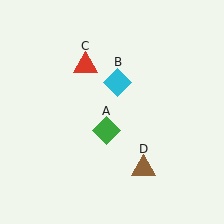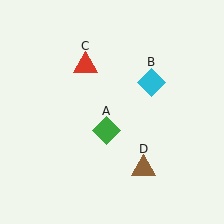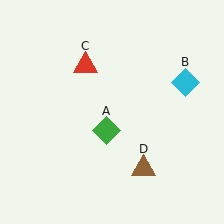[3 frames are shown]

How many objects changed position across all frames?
1 object changed position: cyan diamond (object B).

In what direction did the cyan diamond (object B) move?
The cyan diamond (object B) moved right.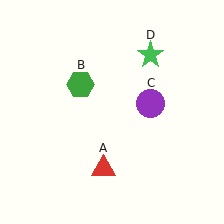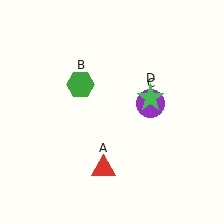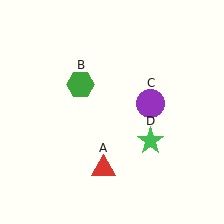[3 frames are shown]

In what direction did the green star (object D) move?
The green star (object D) moved down.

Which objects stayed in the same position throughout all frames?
Red triangle (object A) and green hexagon (object B) and purple circle (object C) remained stationary.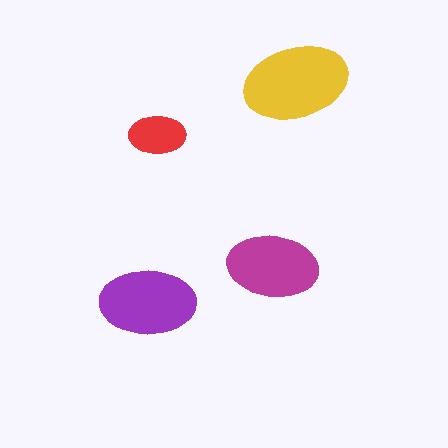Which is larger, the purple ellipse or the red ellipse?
The purple one.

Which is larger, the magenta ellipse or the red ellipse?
The magenta one.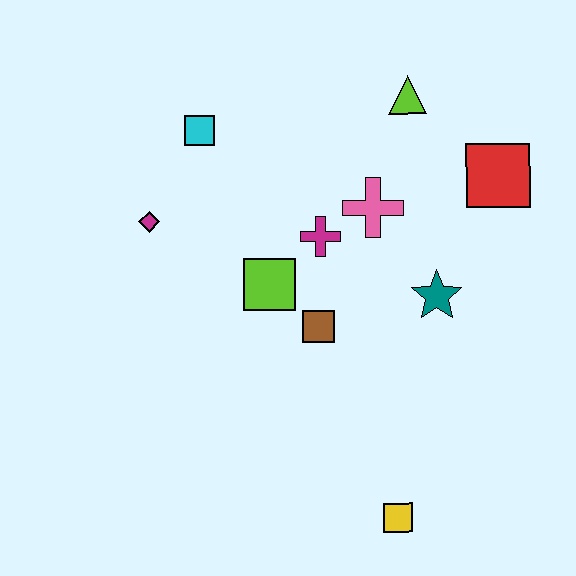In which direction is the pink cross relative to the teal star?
The pink cross is above the teal star.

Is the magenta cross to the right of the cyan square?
Yes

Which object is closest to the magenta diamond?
The cyan square is closest to the magenta diamond.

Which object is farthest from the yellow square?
The cyan square is farthest from the yellow square.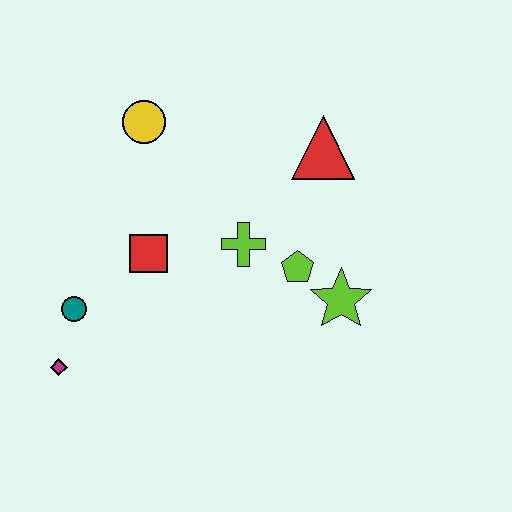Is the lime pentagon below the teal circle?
No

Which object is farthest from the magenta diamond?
The red triangle is farthest from the magenta diamond.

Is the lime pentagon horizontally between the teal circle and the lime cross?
No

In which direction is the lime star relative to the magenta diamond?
The lime star is to the right of the magenta diamond.